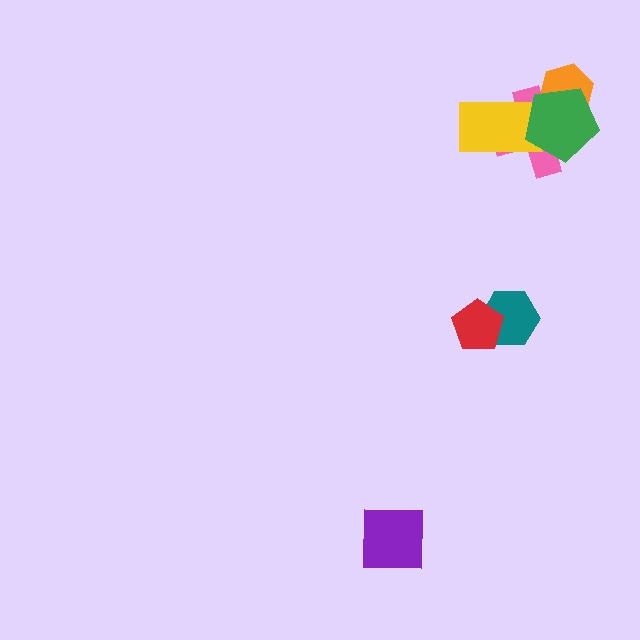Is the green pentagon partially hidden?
No, no other shape covers it.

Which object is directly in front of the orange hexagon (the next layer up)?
The pink cross is directly in front of the orange hexagon.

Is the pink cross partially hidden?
Yes, it is partially covered by another shape.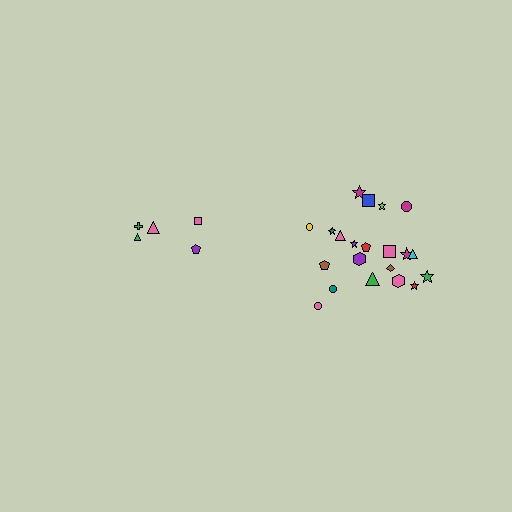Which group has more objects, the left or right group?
The right group.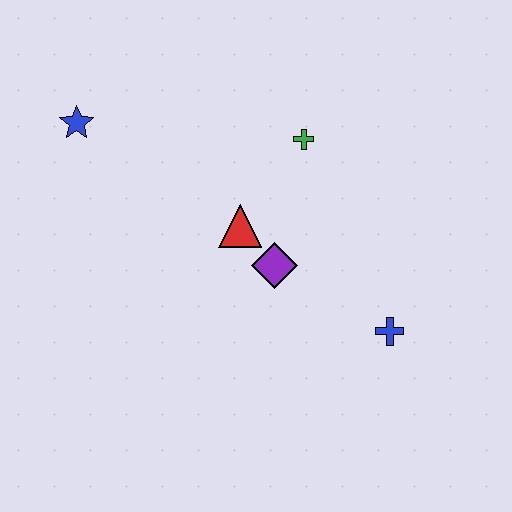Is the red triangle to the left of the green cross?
Yes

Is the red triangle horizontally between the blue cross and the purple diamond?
No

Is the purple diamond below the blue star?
Yes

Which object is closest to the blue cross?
The purple diamond is closest to the blue cross.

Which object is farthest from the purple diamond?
The blue star is farthest from the purple diamond.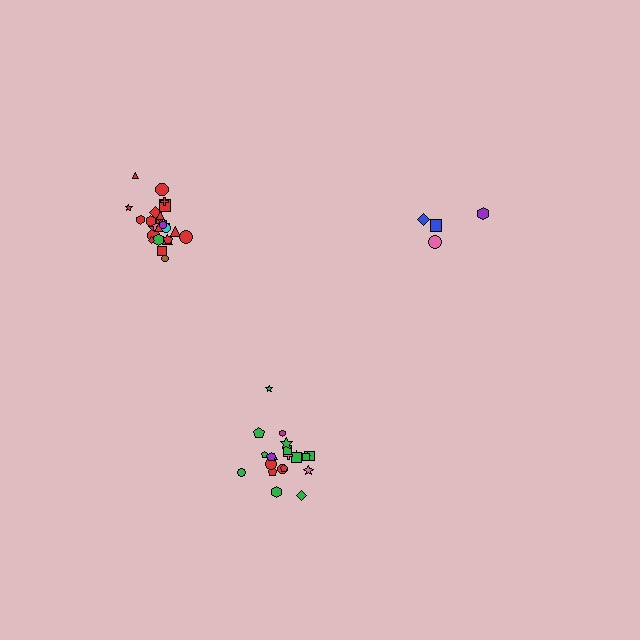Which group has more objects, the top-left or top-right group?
The top-left group.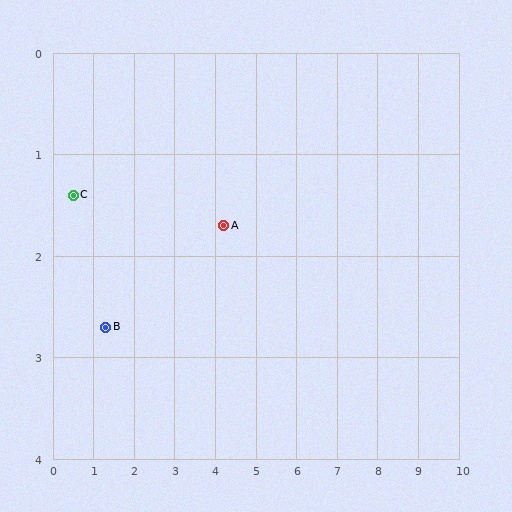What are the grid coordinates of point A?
Point A is at approximately (4.2, 1.7).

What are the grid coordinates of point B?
Point B is at approximately (1.3, 2.7).